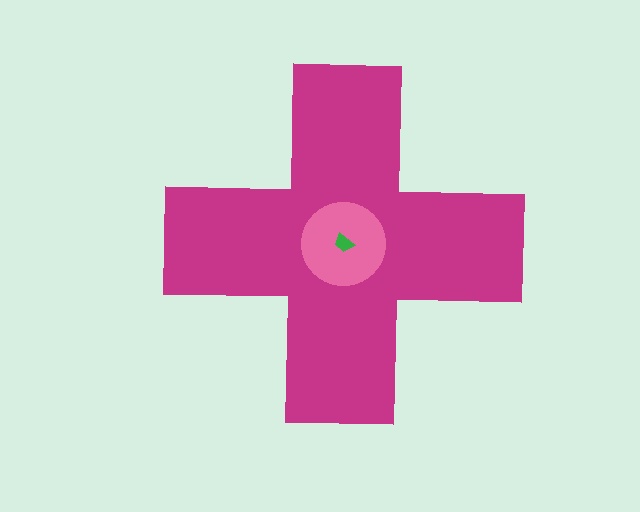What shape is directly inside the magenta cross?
The pink circle.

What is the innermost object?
The green trapezoid.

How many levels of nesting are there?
3.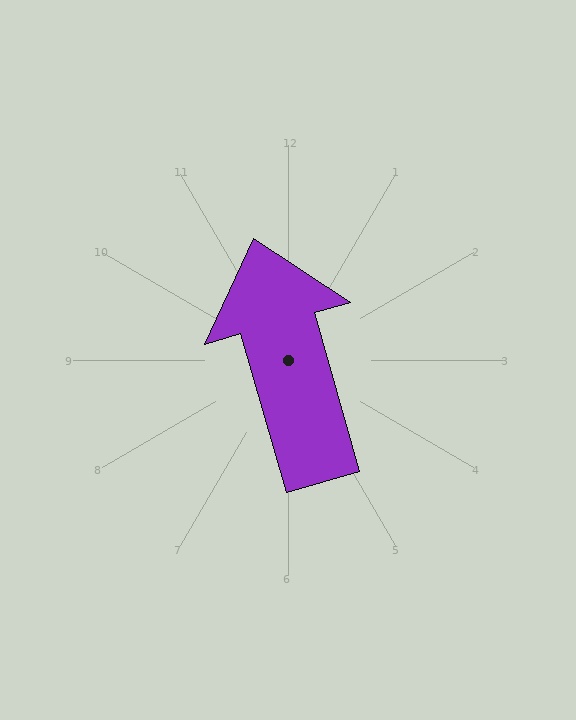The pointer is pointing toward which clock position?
Roughly 11 o'clock.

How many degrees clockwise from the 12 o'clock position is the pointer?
Approximately 344 degrees.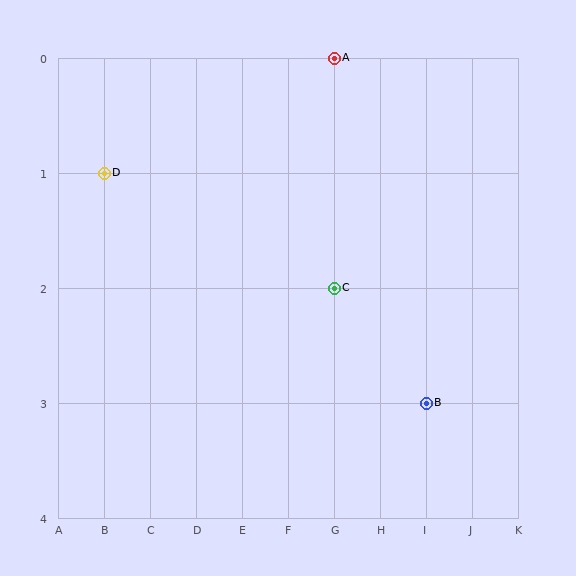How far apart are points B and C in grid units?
Points B and C are 2 columns and 1 row apart (about 2.2 grid units diagonally).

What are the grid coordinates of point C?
Point C is at grid coordinates (G, 2).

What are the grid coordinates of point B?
Point B is at grid coordinates (I, 3).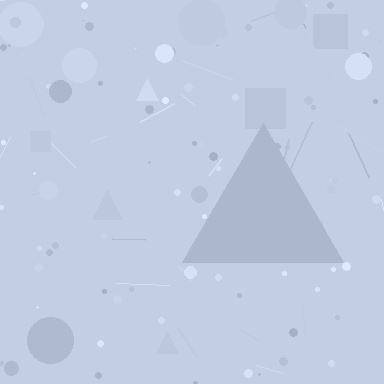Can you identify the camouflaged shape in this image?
The camouflaged shape is a triangle.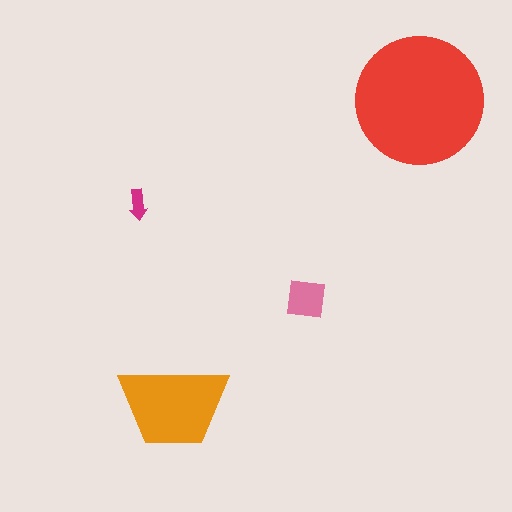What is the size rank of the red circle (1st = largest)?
1st.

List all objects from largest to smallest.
The red circle, the orange trapezoid, the pink square, the magenta arrow.